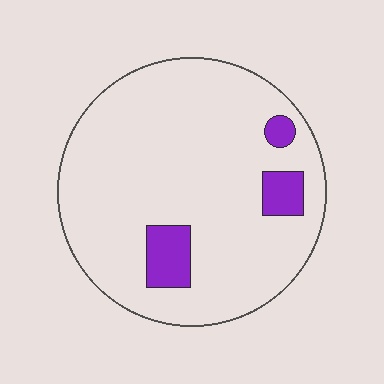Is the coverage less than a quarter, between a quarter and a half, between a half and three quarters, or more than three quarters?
Less than a quarter.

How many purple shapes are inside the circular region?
3.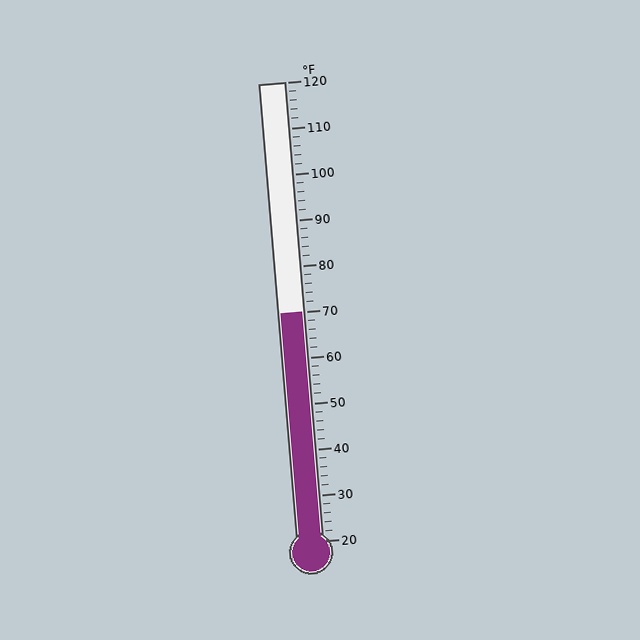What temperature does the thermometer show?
The thermometer shows approximately 70°F.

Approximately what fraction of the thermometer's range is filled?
The thermometer is filled to approximately 50% of its range.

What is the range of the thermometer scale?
The thermometer scale ranges from 20°F to 120°F.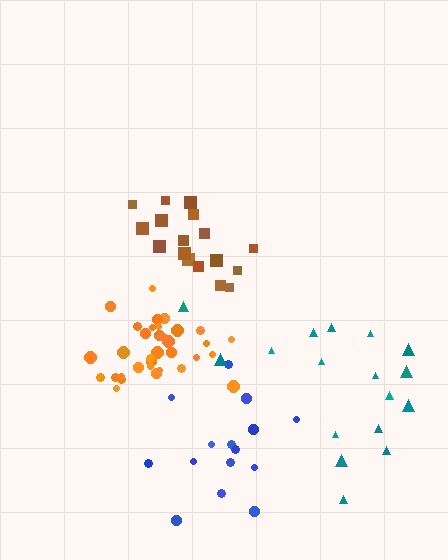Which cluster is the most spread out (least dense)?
Teal.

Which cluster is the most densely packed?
Orange.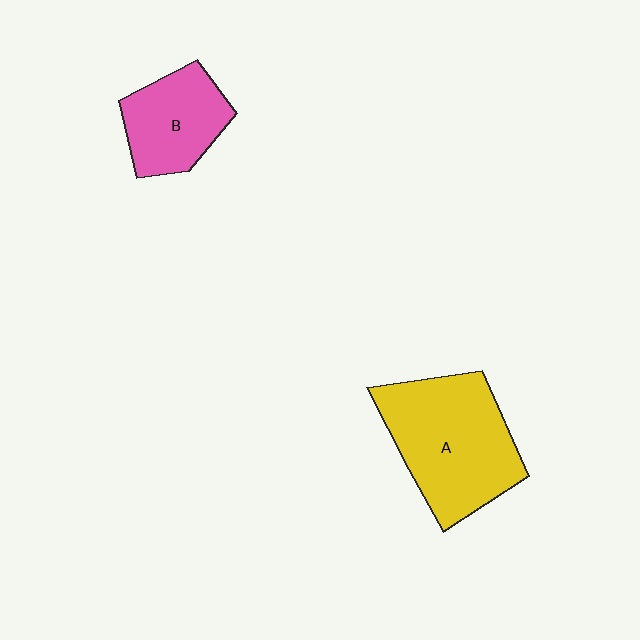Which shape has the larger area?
Shape A (yellow).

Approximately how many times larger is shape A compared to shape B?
Approximately 1.7 times.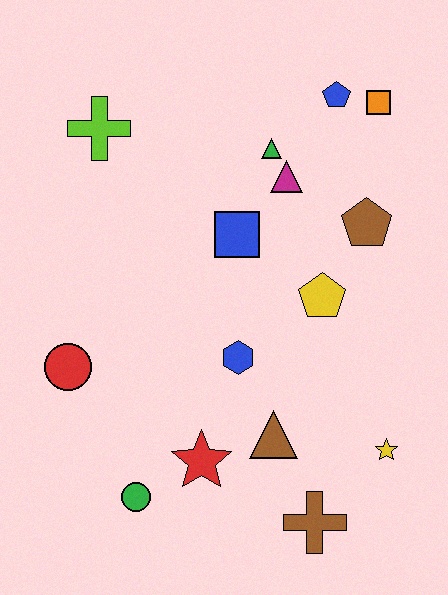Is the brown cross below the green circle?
Yes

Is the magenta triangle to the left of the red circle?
No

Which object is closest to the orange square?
The blue pentagon is closest to the orange square.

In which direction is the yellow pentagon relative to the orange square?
The yellow pentagon is below the orange square.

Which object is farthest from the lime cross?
The brown cross is farthest from the lime cross.